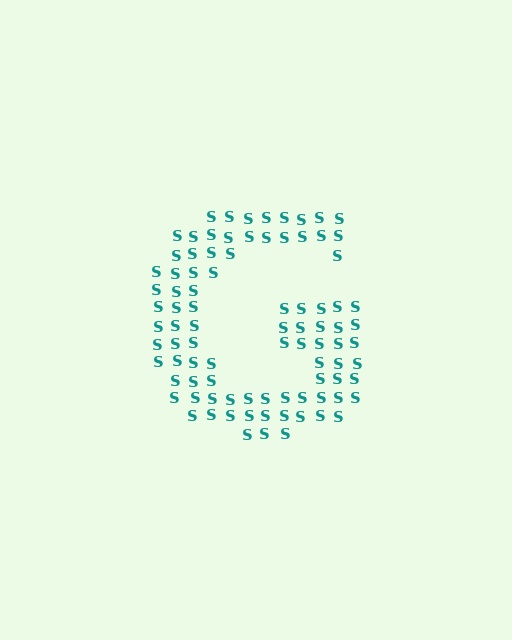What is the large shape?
The large shape is the letter G.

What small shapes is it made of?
It is made of small letter S's.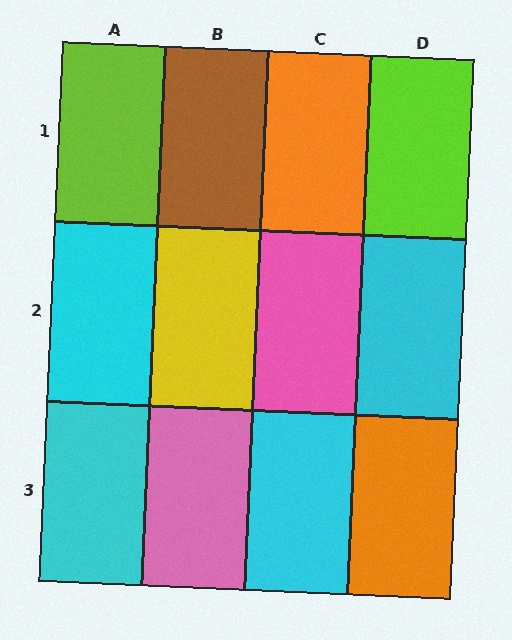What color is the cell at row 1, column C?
Orange.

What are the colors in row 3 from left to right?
Cyan, pink, cyan, orange.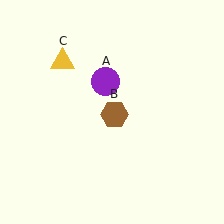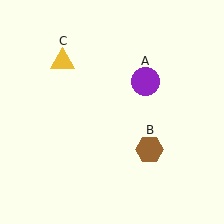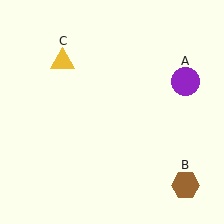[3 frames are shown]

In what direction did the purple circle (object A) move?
The purple circle (object A) moved right.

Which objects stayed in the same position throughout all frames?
Yellow triangle (object C) remained stationary.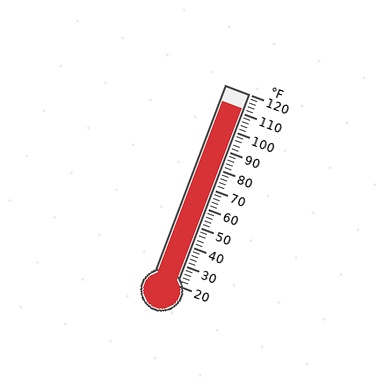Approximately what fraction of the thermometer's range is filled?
The thermometer is filled to approximately 90% of its range.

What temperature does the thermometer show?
The thermometer shows approximately 112°F.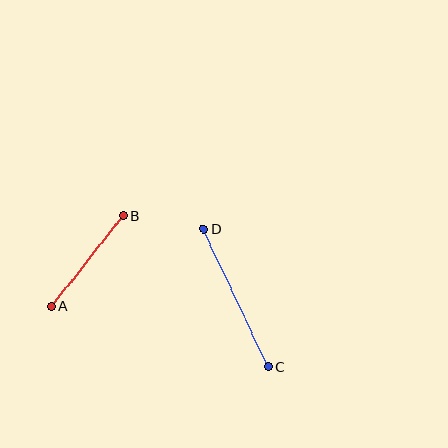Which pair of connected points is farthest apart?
Points C and D are farthest apart.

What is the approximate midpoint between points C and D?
The midpoint is at approximately (236, 298) pixels.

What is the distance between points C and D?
The distance is approximately 152 pixels.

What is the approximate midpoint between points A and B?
The midpoint is at approximately (87, 261) pixels.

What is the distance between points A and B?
The distance is approximately 116 pixels.